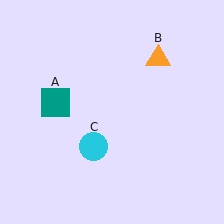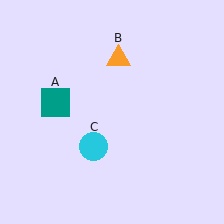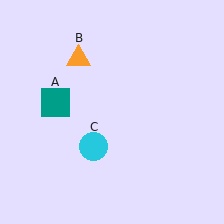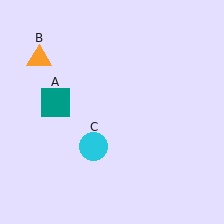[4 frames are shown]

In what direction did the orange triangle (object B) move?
The orange triangle (object B) moved left.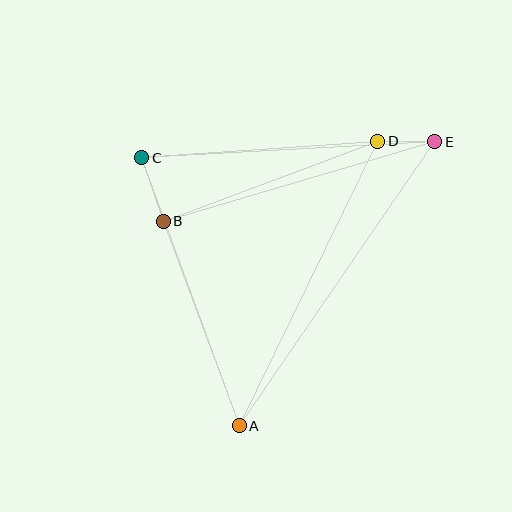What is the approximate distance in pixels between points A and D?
The distance between A and D is approximately 316 pixels.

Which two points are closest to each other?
Points D and E are closest to each other.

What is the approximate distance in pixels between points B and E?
The distance between B and E is approximately 283 pixels.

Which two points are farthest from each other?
Points A and E are farthest from each other.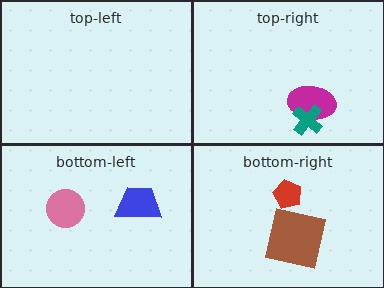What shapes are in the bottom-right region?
The red pentagon, the brown square.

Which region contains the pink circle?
The bottom-left region.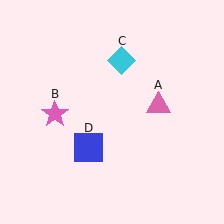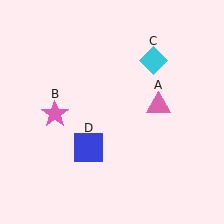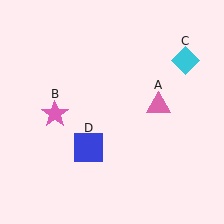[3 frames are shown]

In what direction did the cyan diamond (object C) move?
The cyan diamond (object C) moved right.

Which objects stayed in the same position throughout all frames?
Pink triangle (object A) and pink star (object B) and blue square (object D) remained stationary.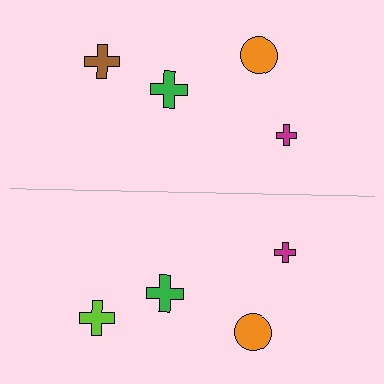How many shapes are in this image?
There are 8 shapes in this image.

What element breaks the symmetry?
The lime cross on the bottom side breaks the symmetry — its mirror counterpart is brown.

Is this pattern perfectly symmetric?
No, the pattern is not perfectly symmetric. The lime cross on the bottom side breaks the symmetry — its mirror counterpart is brown.